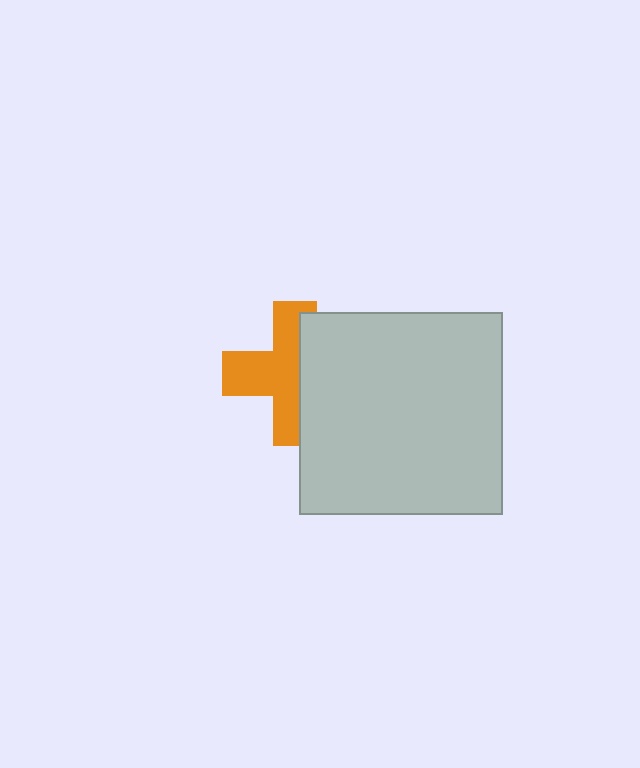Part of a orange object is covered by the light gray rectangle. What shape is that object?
It is a cross.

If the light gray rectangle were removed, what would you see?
You would see the complete orange cross.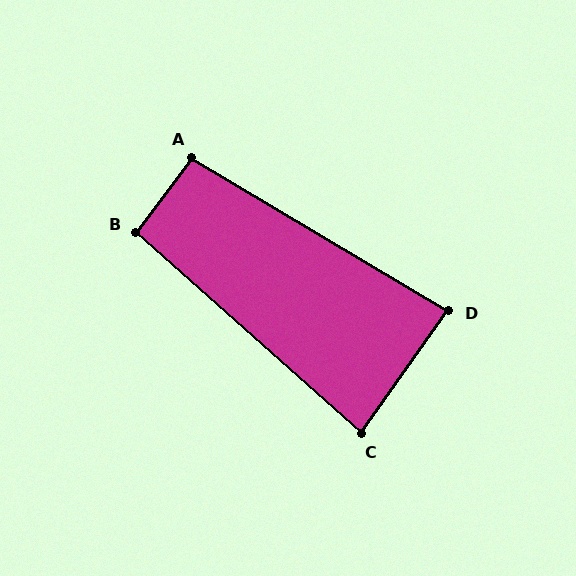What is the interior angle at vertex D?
Approximately 85 degrees (approximately right).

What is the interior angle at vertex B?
Approximately 95 degrees (approximately right).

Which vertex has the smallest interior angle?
C, at approximately 84 degrees.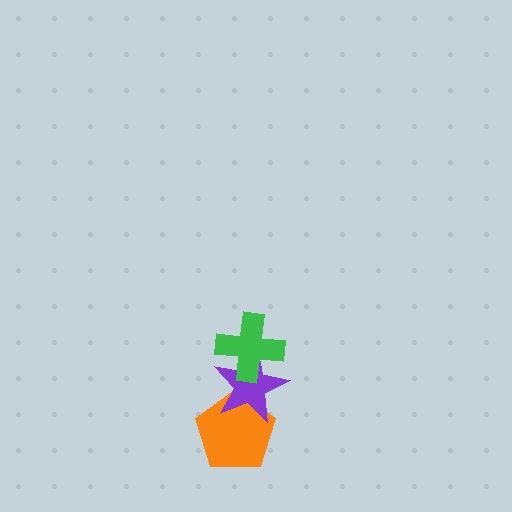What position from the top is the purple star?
The purple star is 2nd from the top.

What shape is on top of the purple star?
The green cross is on top of the purple star.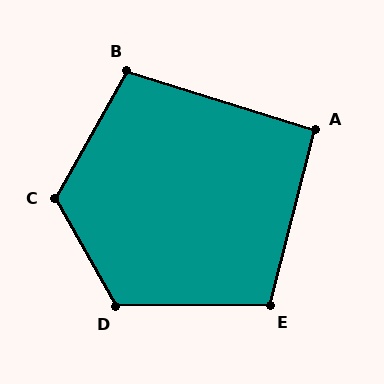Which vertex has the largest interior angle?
C, at approximately 121 degrees.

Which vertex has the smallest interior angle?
A, at approximately 93 degrees.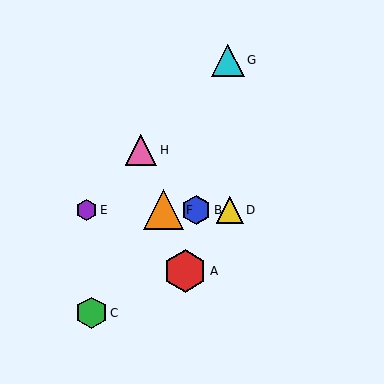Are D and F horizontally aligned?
Yes, both are at y≈210.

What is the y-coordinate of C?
Object C is at y≈313.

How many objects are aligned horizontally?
4 objects (B, D, E, F) are aligned horizontally.